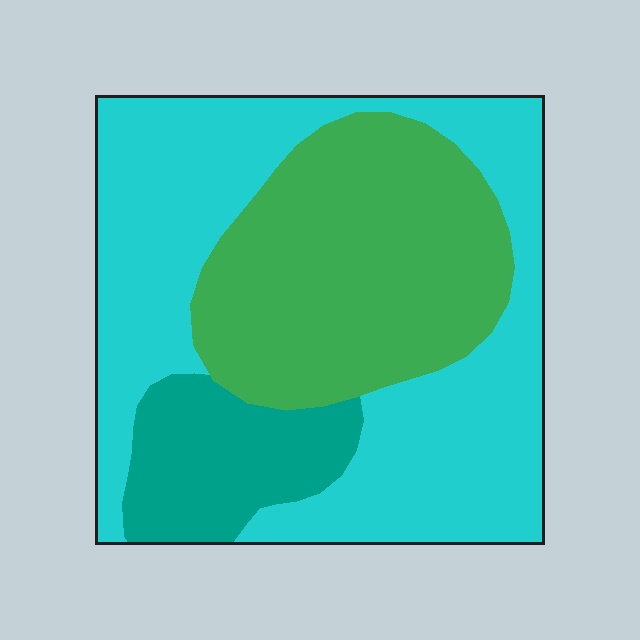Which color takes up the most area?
Cyan, at roughly 50%.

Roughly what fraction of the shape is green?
Green covers about 35% of the shape.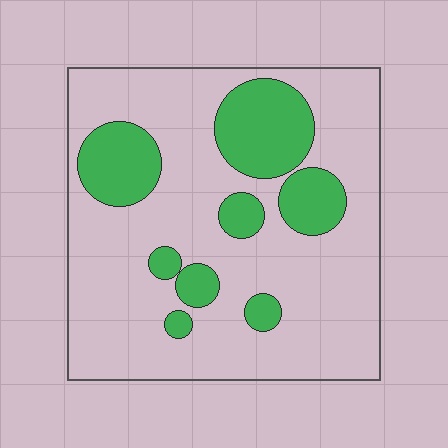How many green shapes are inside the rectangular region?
8.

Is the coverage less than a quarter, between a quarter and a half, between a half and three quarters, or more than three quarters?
Less than a quarter.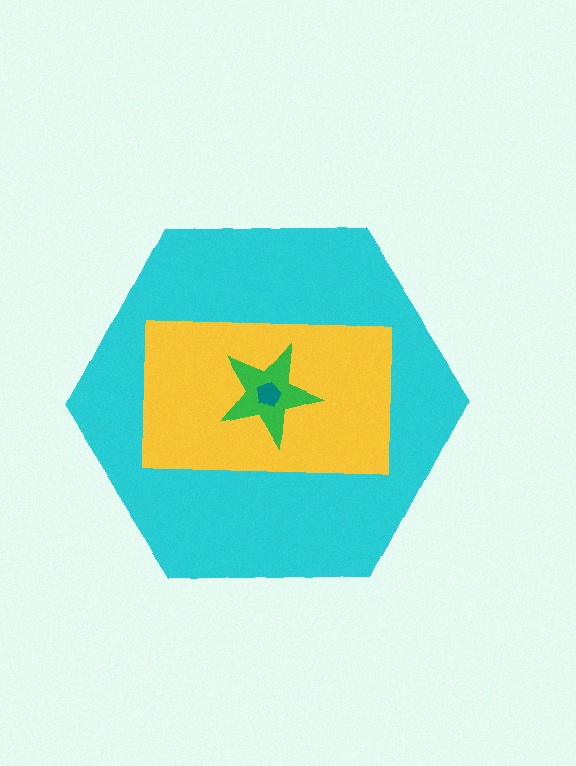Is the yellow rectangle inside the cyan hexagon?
Yes.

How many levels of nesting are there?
4.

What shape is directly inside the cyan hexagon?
The yellow rectangle.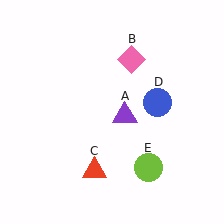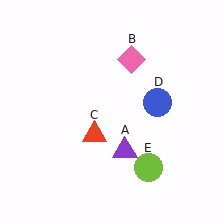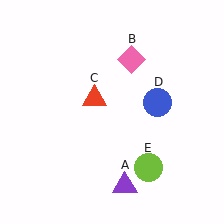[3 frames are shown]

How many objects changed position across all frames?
2 objects changed position: purple triangle (object A), red triangle (object C).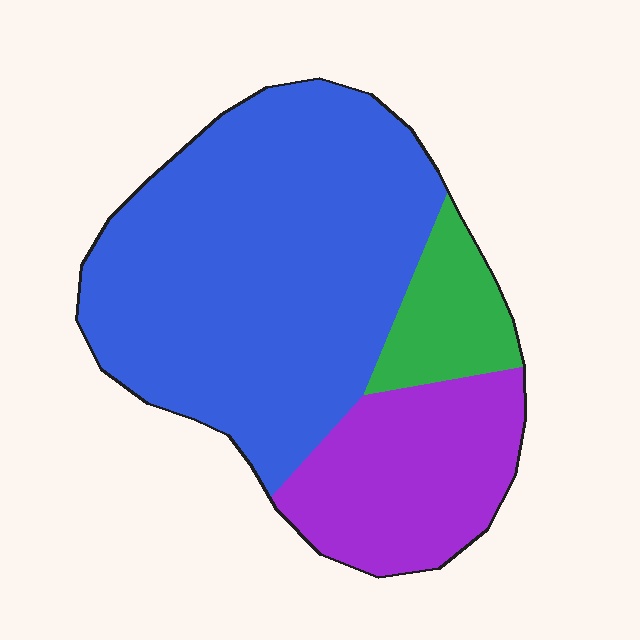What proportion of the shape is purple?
Purple covers roughly 25% of the shape.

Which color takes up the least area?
Green, at roughly 10%.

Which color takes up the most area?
Blue, at roughly 65%.